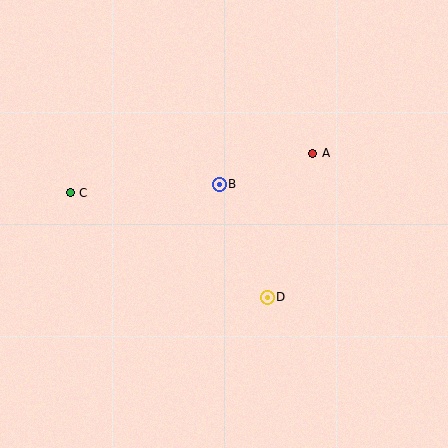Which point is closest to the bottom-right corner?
Point D is closest to the bottom-right corner.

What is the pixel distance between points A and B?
The distance between A and B is 99 pixels.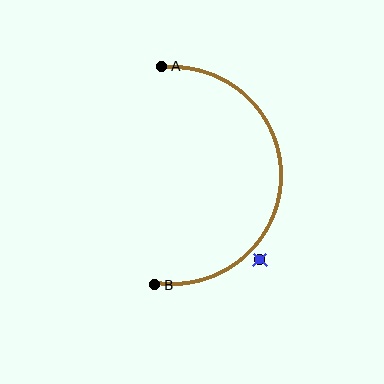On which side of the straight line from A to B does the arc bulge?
The arc bulges to the right of the straight line connecting A and B.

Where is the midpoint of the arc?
The arc midpoint is the point on the curve farthest from the straight line joining A and B. It sits to the right of that line.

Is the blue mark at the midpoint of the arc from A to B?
No — the blue mark does not lie on the arc at all. It sits slightly outside the curve.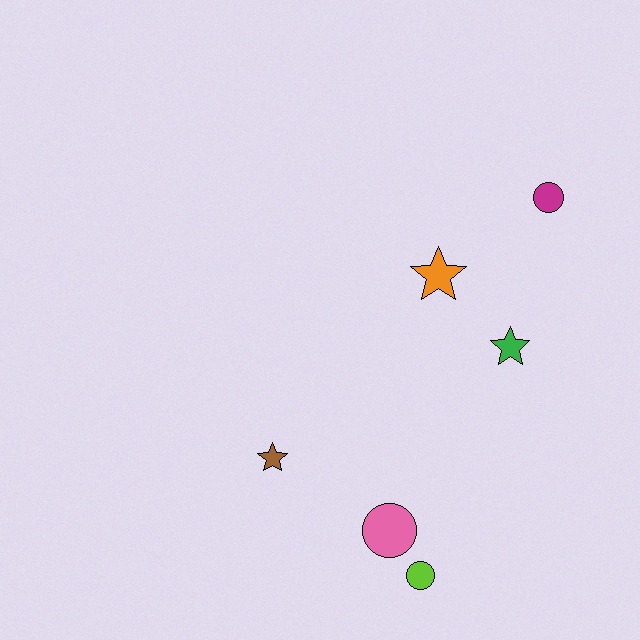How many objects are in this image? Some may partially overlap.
There are 6 objects.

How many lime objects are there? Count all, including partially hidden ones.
There is 1 lime object.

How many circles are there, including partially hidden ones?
There are 3 circles.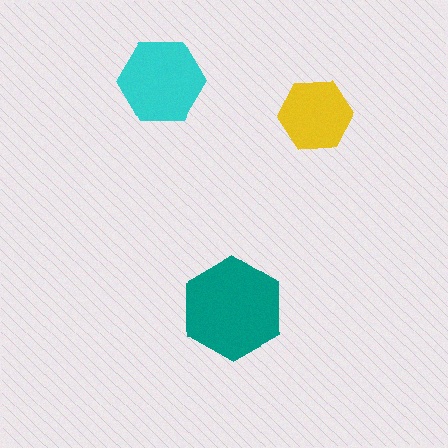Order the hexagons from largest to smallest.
the teal one, the cyan one, the yellow one.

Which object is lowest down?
The teal hexagon is bottommost.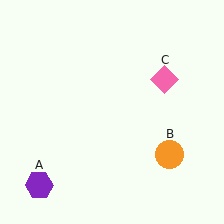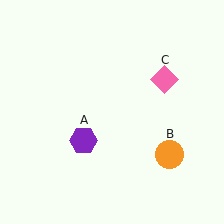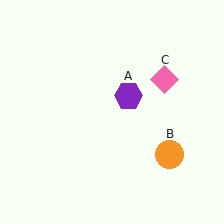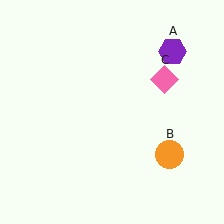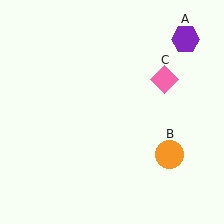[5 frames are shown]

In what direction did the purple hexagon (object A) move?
The purple hexagon (object A) moved up and to the right.